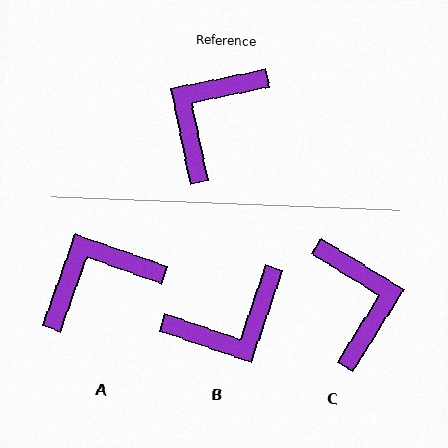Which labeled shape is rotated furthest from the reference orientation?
B, about 150 degrees away.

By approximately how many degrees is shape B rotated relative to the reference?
Approximately 150 degrees counter-clockwise.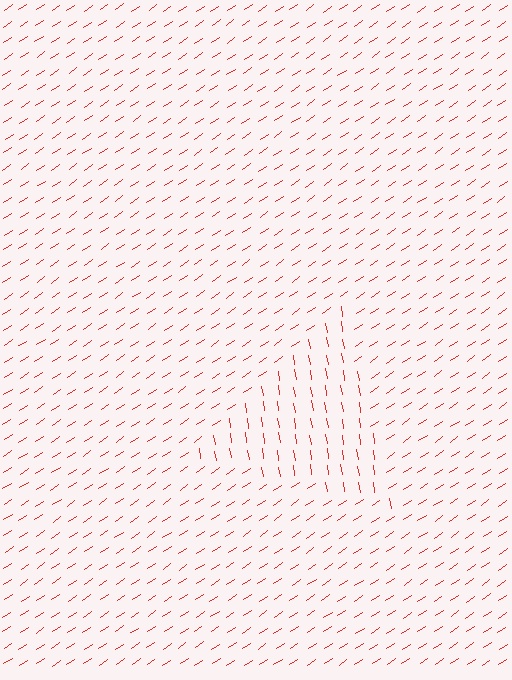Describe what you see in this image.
The image is filled with small red line segments. A triangle region in the image has lines oriented differently from the surrounding lines, creating a visible texture boundary.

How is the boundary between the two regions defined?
The boundary is defined purely by a change in line orientation (approximately 65 degrees difference). All lines are the same color and thickness.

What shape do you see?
I see a triangle.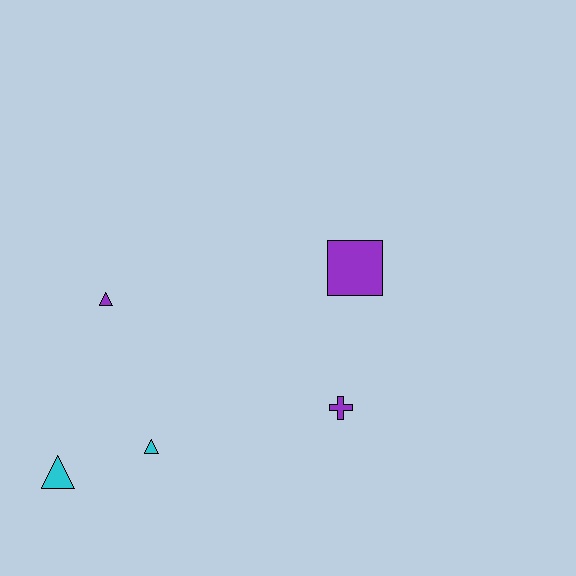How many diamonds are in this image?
There are no diamonds.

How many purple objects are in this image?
There are 3 purple objects.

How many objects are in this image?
There are 5 objects.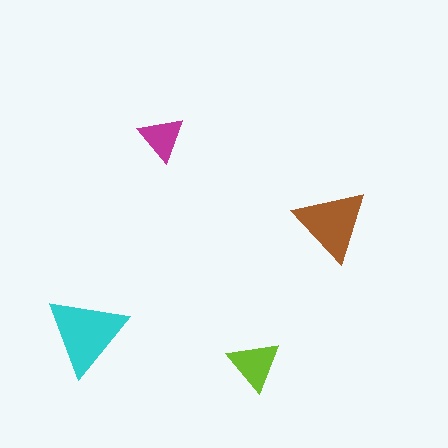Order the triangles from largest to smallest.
the cyan one, the brown one, the lime one, the magenta one.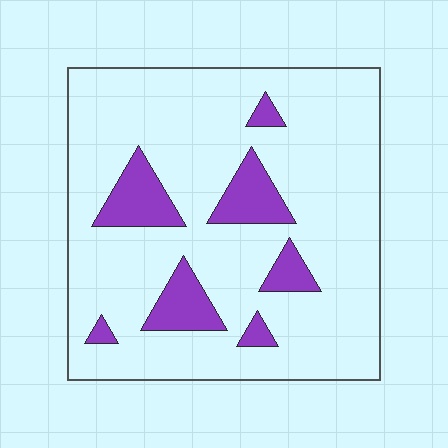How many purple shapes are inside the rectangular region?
7.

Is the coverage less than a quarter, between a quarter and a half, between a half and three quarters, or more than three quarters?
Less than a quarter.